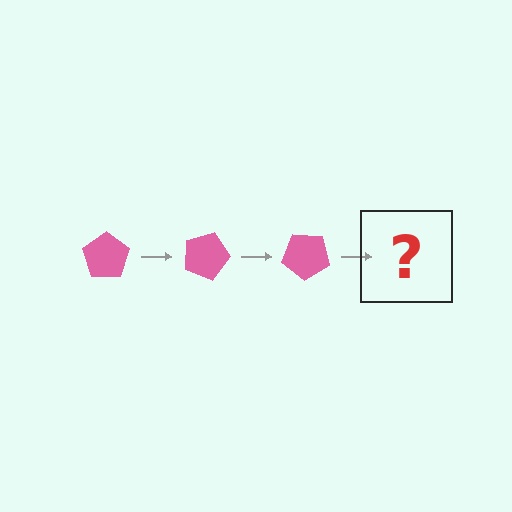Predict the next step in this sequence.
The next step is a pink pentagon rotated 60 degrees.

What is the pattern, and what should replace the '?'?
The pattern is that the pentagon rotates 20 degrees each step. The '?' should be a pink pentagon rotated 60 degrees.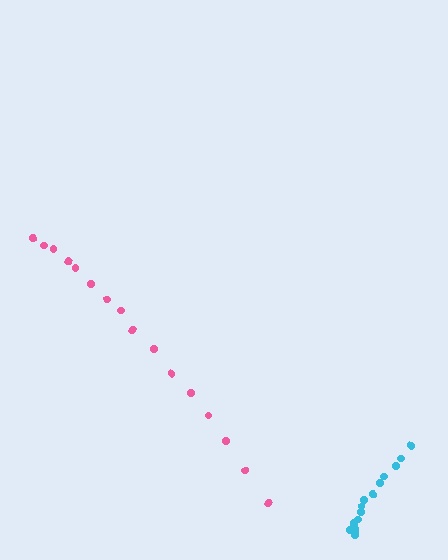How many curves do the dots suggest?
There are 2 distinct paths.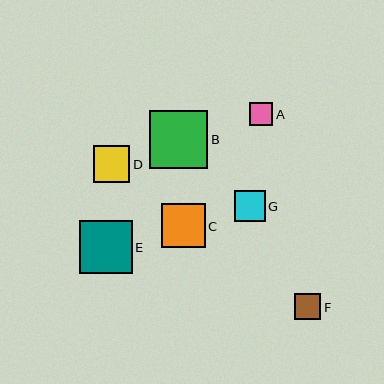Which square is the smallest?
Square A is the smallest with a size of approximately 23 pixels.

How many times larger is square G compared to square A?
Square G is approximately 1.4 times the size of square A.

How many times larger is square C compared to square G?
Square C is approximately 1.4 times the size of square G.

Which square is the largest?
Square B is the largest with a size of approximately 58 pixels.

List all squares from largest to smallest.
From largest to smallest: B, E, C, D, G, F, A.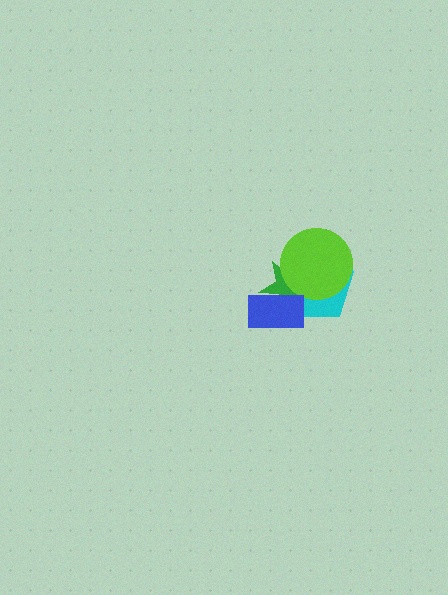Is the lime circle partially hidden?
No, no other shape covers it.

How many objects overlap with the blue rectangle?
2 objects overlap with the blue rectangle.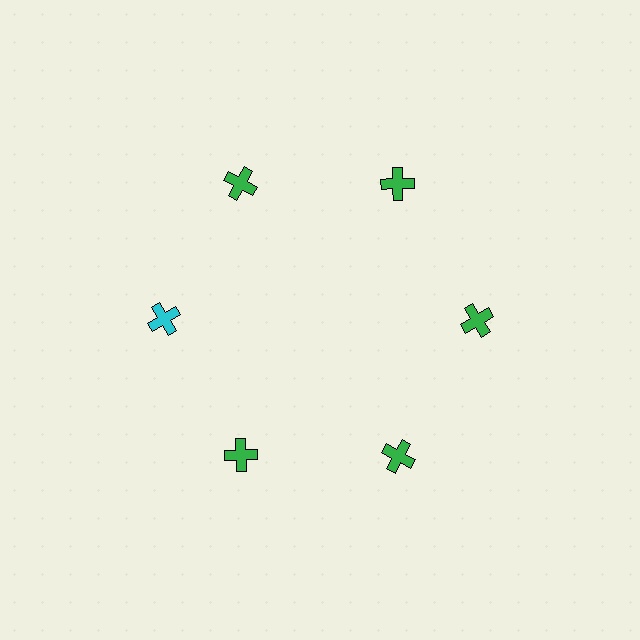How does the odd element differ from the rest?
It has a different color: cyan instead of green.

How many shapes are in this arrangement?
There are 6 shapes arranged in a ring pattern.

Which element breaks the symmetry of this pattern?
The cyan cross at roughly the 9 o'clock position breaks the symmetry. All other shapes are green crosses.